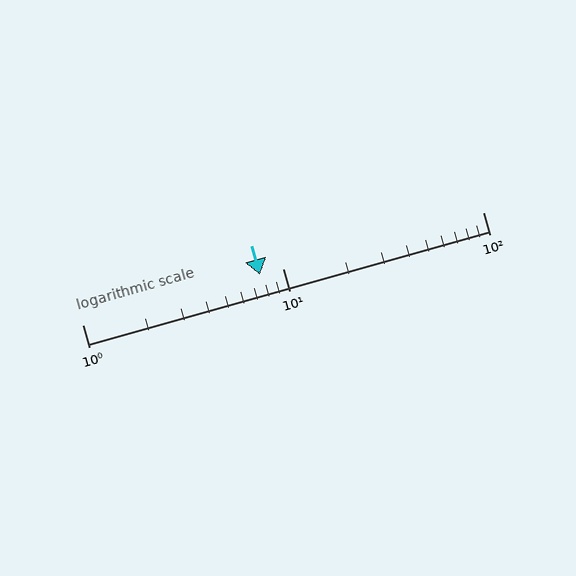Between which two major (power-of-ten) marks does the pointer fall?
The pointer is between 1 and 10.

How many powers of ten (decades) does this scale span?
The scale spans 2 decades, from 1 to 100.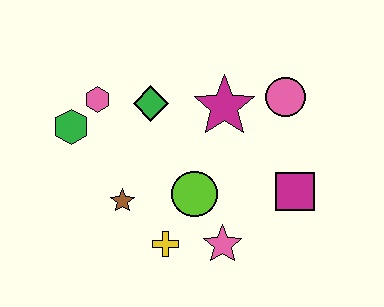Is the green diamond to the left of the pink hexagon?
No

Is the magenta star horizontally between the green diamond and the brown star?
No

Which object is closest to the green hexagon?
The pink hexagon is closest to the green hexagon.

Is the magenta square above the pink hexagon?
No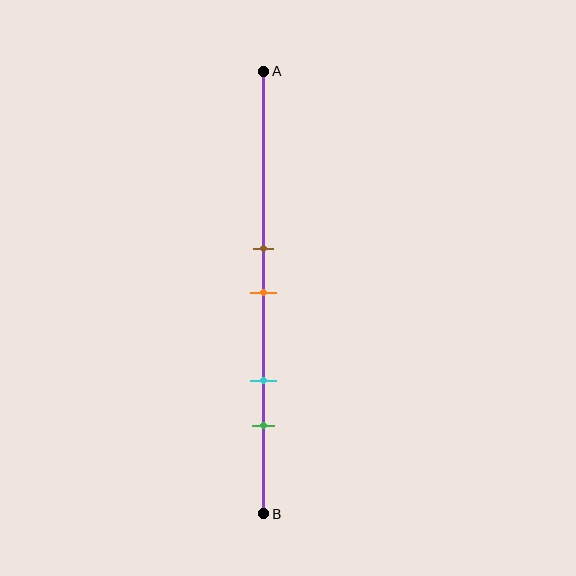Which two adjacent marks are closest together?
The brown and orange marks are the closest adjacent pair.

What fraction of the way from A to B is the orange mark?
The orange mark is approximately 50% (0.5) of the way from A to B.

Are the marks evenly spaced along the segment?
No, the marks are not evenly spaced.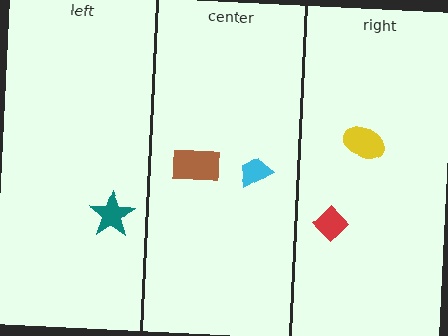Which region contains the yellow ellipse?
The right region.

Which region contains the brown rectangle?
The center region.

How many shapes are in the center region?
2.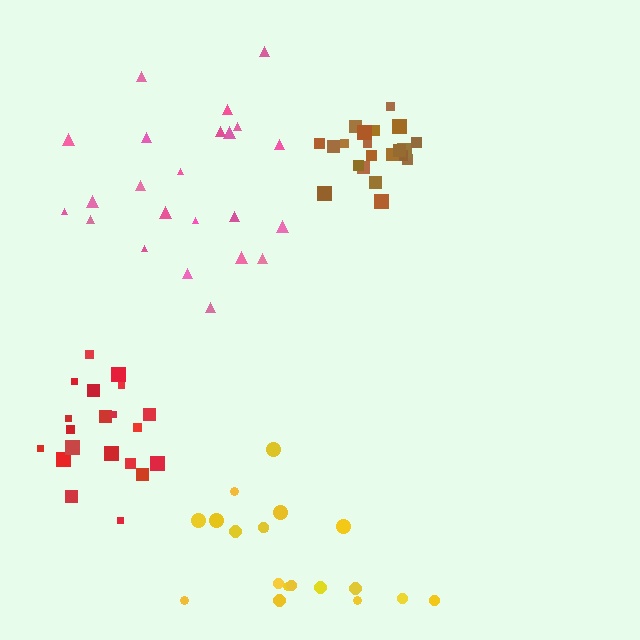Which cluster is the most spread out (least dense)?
Yellow.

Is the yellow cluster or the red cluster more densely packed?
Red.